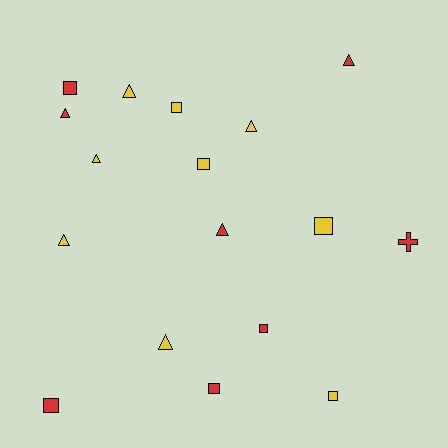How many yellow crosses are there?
There are no yellow crosses.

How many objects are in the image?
There are 17 objects.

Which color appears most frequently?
Yellow, with 9 objects.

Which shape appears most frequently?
Square, with 8 objects.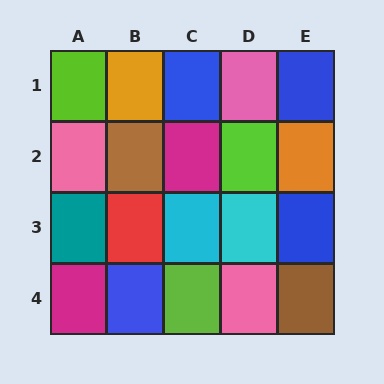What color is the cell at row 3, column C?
Cyan.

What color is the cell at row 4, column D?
Pink.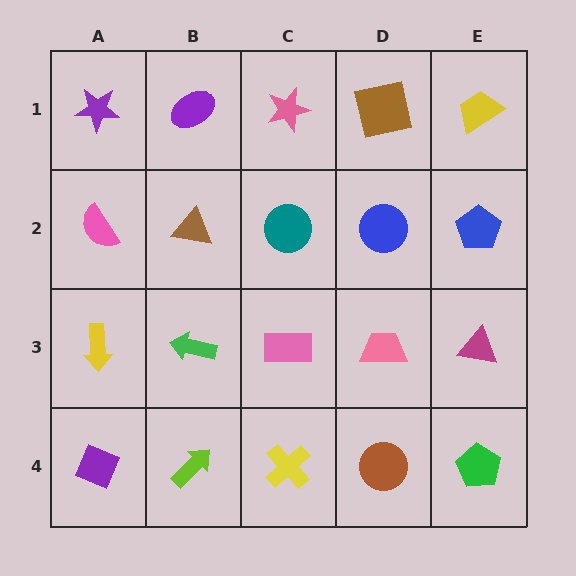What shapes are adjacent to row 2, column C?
A pink star (row 1, column C), a pink rectangle (row 3, column C), a brown triangle (row 2, column B), a blue circle (row 2, column D).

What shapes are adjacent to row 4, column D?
A pink trapezoid (row 3, column D), a yellow cross (row 4, column C), a green pentagon (row 4, column E).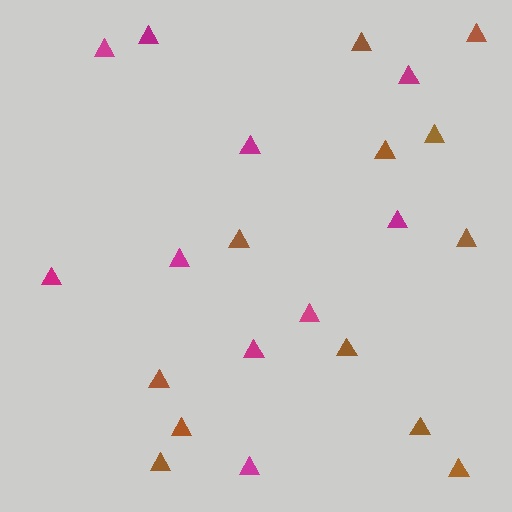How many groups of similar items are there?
There are 2 groups: one group of brown triangles (12) and one group of magenta triangles (10).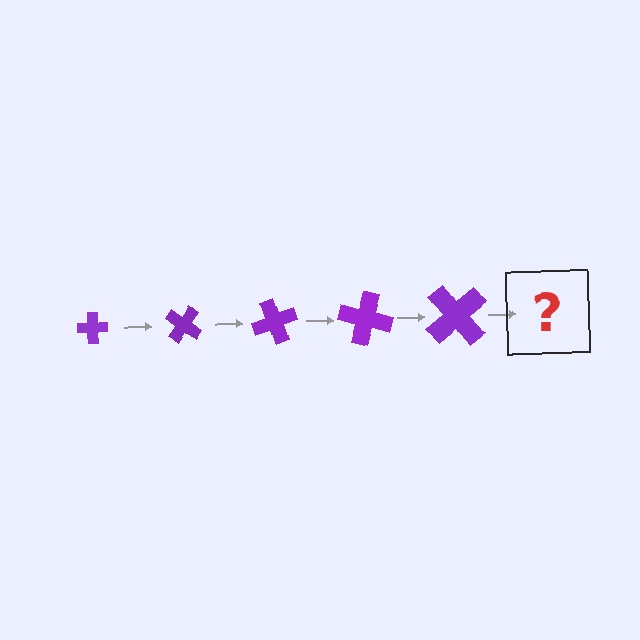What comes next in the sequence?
The next element should be a cross, larger than the previous one and rotated 175 degrees from the start.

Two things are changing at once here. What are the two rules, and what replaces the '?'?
The two rules are that the cross grows larger each step and it rotates 35 degrees each step. The '?' should be a cross, larger than the previous one and rotated 175 degrees from the start.